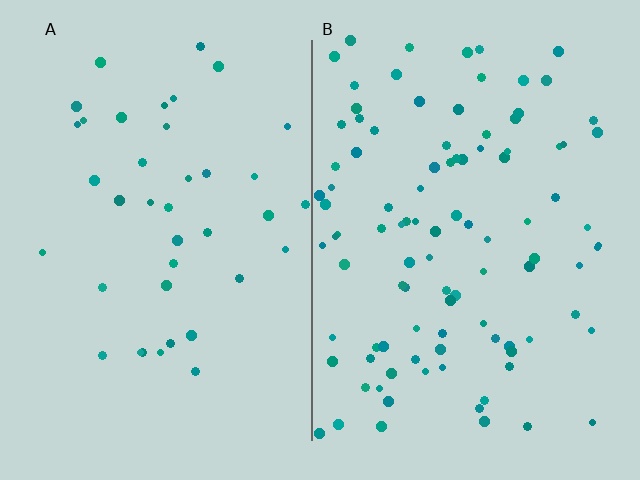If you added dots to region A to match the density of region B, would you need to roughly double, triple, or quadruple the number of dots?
Approximately triple.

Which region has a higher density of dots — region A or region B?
B (the right).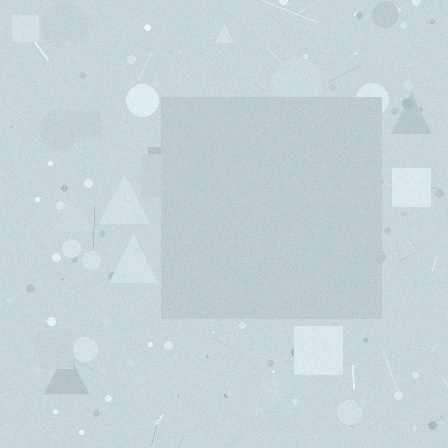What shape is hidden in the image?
A square is hidden in the image.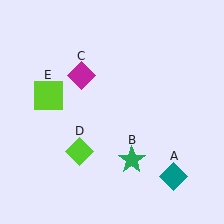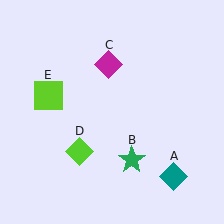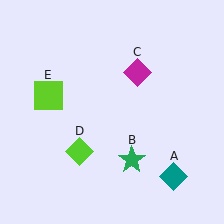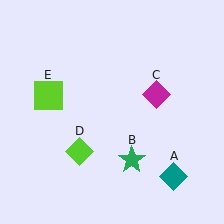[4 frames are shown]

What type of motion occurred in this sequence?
The magenta diamond (object C) rotated clockwise around the center of the scene.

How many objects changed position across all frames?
1 object changed position: magenta diamond (object C).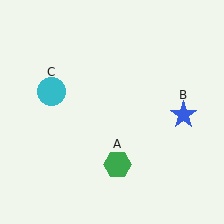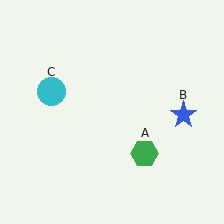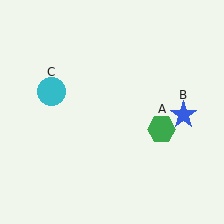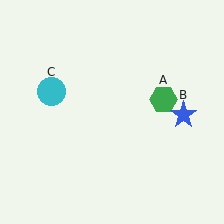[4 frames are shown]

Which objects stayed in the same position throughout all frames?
Blue star (object B) and cyan circle (object C) remained stationary.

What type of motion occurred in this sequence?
The green hexagon (object A) rotated counterclockwise around the center of the scene.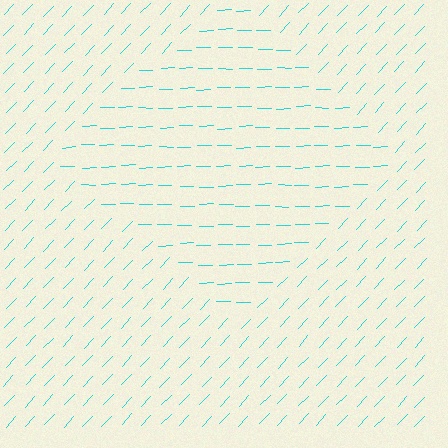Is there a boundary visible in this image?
Yes, there is a texture boundary formed by a change in line orientation.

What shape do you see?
I see a diamond.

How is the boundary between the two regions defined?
The boundary is defined purely by a change in line orientation (approximately 45 degrees difference). All lines are the same color and thickness.